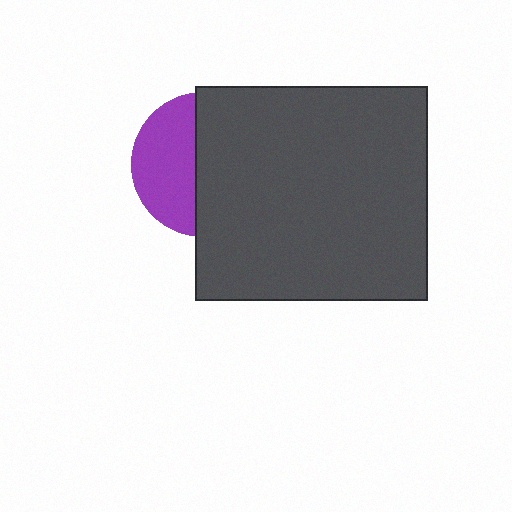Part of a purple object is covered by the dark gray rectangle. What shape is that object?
It is a circle.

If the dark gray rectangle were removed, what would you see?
You would see the complete purple circle.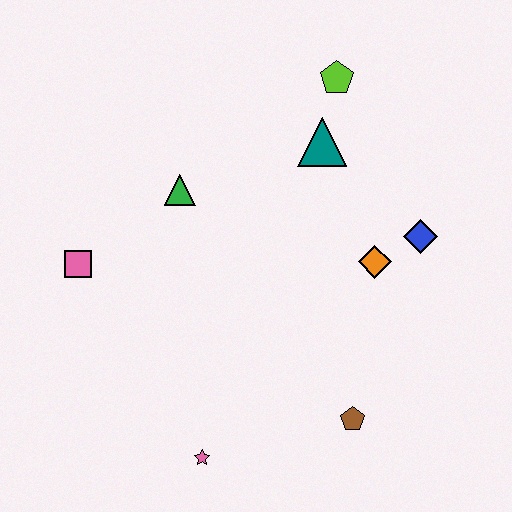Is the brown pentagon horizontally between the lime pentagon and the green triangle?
No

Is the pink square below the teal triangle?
Yes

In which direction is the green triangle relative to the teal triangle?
The green triangle is to the left of the teal triangle.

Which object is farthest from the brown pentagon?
The lime pentagon is farthest from the brown pentagon.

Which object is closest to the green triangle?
The pink square is closest to the green triangle.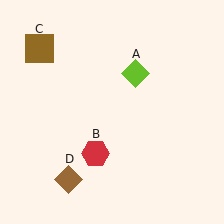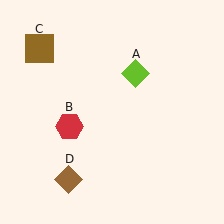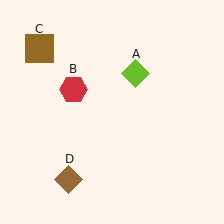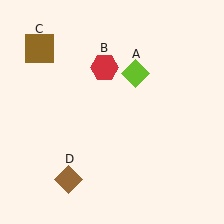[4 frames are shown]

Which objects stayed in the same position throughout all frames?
Lime diamond (object A) and brown square (object C) and brown diamond (object D) remained stationary.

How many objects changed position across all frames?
1 object changed position: red hexagon (object B).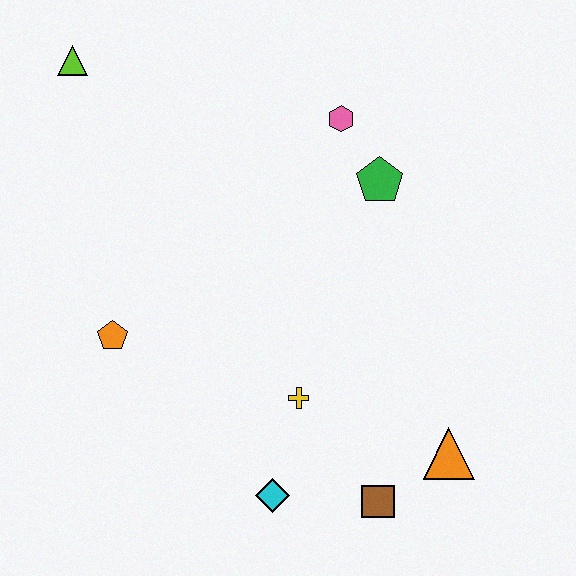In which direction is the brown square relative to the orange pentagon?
The brown square is to the right of the orange pentagon.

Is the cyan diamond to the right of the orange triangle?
No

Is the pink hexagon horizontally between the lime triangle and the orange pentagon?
No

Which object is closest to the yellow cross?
The cyan diamond is closest to the yellow cross.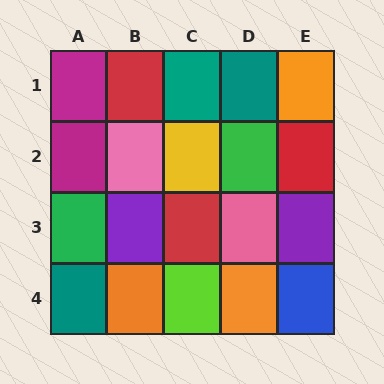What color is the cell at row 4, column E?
Blue.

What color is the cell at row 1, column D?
Teal.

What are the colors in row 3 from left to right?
Green, purple, red, pink, purple.